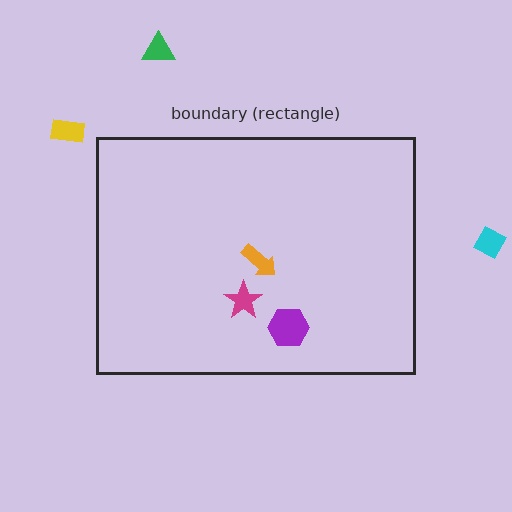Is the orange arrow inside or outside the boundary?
Inside.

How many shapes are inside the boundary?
3 inside, 3 outside.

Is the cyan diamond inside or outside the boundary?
Outside.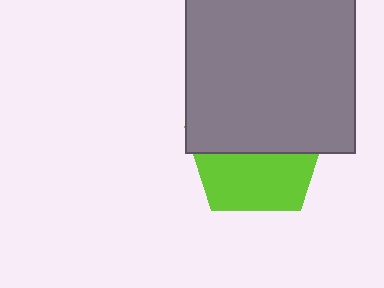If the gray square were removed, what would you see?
You would see the complete lime pentagon.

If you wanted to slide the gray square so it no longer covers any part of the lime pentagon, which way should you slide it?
Slide it up — that is the most direct way to separate the two shapes.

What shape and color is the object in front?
The object in front is a gray square.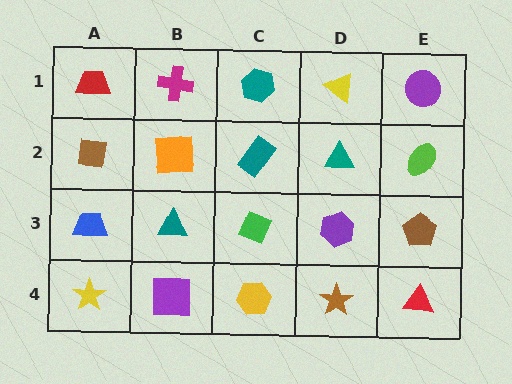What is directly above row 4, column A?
A blue trapezoid.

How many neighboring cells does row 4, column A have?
2.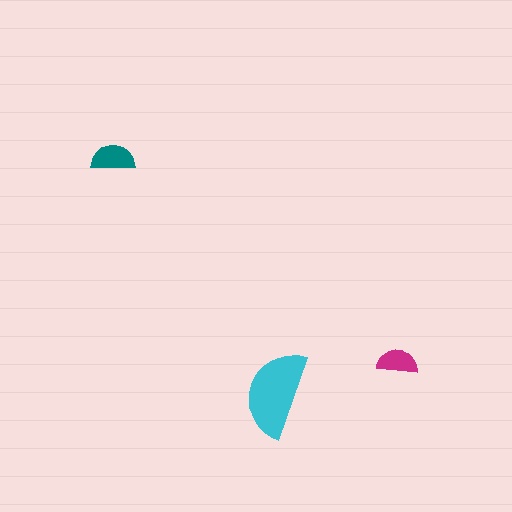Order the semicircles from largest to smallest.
the cyan one, the teal one, the magenta one.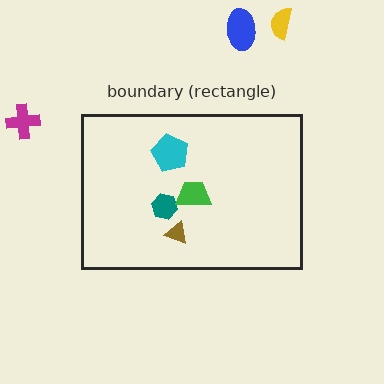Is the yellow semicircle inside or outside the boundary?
Outside.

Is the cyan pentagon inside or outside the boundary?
Inside.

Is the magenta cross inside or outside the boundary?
Outside.